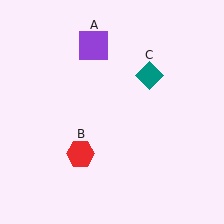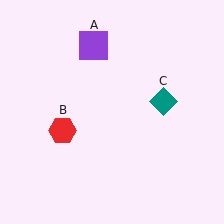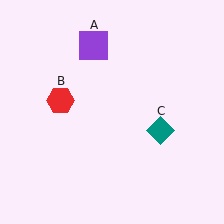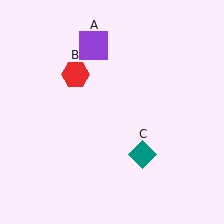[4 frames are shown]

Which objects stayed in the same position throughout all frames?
Purple square (object A) remained stationary.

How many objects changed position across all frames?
2 objects changed position: red hexagon (object B), teal diamond (object C).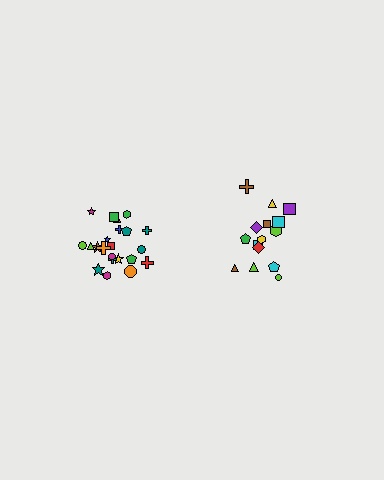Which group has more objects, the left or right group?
The left group.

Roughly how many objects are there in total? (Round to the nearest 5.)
Roughly 35 objects in total.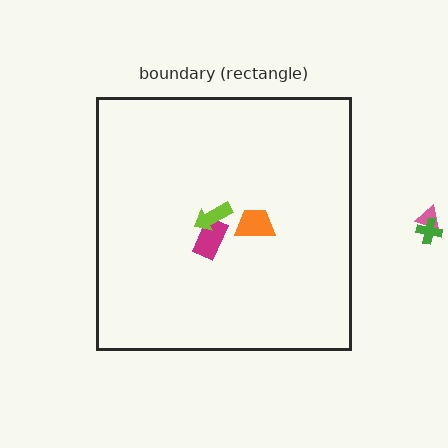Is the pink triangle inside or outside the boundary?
Outside.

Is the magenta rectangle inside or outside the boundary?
Inside.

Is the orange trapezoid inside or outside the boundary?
Inside.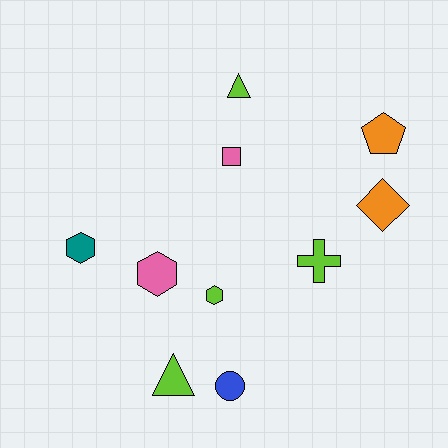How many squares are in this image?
There is 1 square.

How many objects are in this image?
There are 10 objects.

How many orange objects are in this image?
There are 2 orange objects.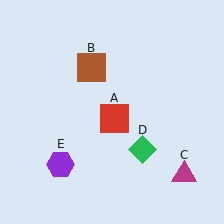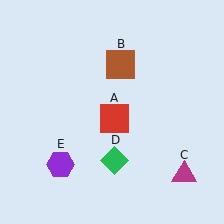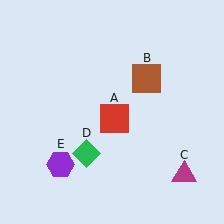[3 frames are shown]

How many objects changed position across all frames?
2 objects changed position: brown square (object B), green diamond (object D).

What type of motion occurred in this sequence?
The brown square (object B), green diamond (object D) rotated clockwise around the center of the scene.